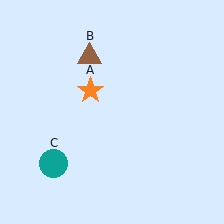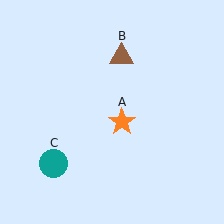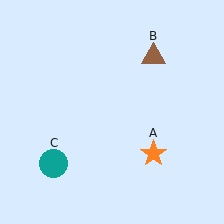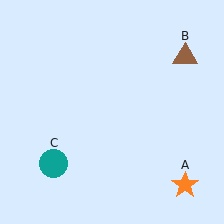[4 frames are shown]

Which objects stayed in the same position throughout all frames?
Teal circle (object C) remained stationary.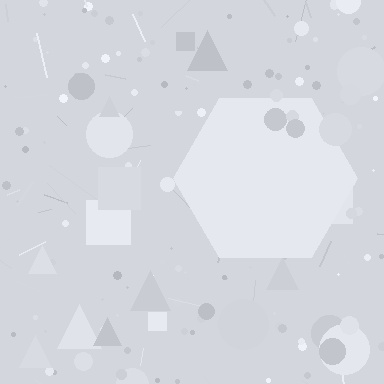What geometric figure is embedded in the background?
A hexagon is embedded in the background.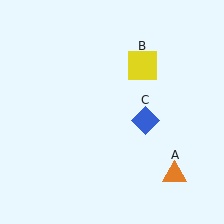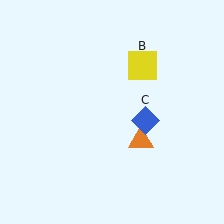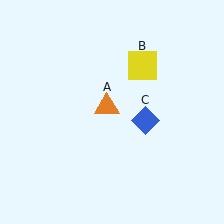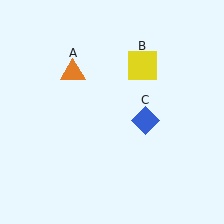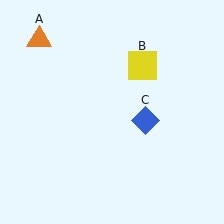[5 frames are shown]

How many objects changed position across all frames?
1 object changed position: orange triangle (object A).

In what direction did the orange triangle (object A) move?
The orange triangle (object A) moved up and to the left.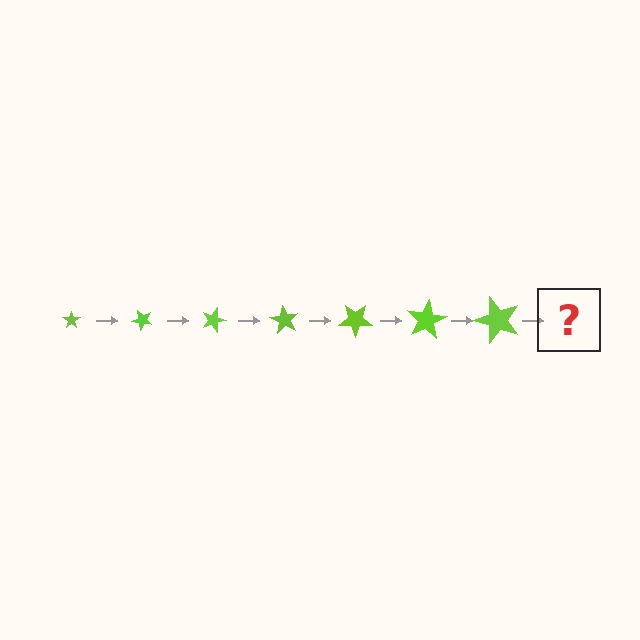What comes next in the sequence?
The next element should be a star, larger than the previous one and rotated 315 degrees from the start.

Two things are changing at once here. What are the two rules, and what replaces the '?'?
The two rules are that the star grows larger each step and it rotates 45 degrees each step. The '?' should be a star, larger than the previous one and rotated 315 degrees from the start.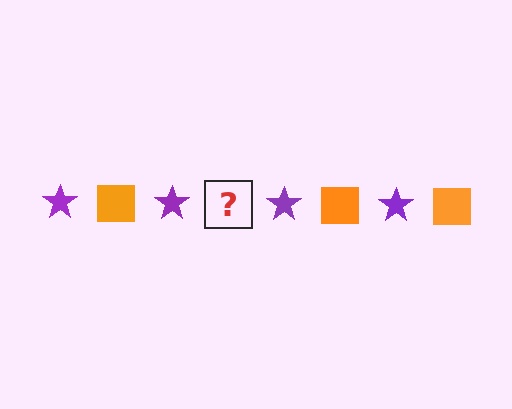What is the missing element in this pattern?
The missing element is an orange square.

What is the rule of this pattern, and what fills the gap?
The rule is that the pattern alternates between purple star and orange square. The gap should be filled with an orange square.